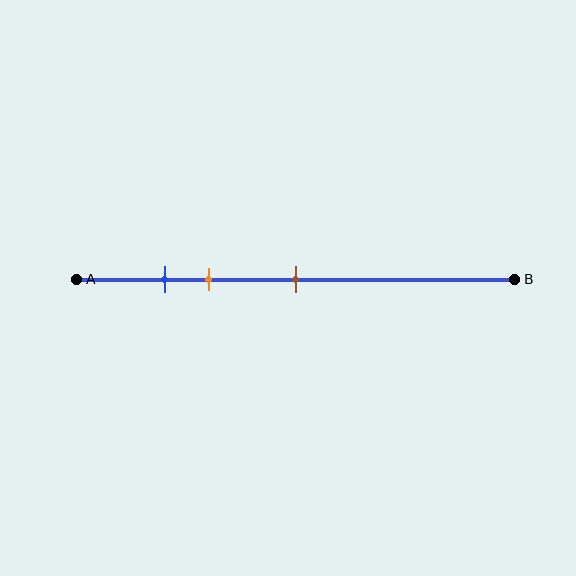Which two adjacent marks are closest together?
The blue and orange marks are the closest adjacent pair.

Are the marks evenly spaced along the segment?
No, the marks are not evenly spaced.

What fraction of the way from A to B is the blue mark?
The blue mark is approximately 20% (0.2) of the way from A to B.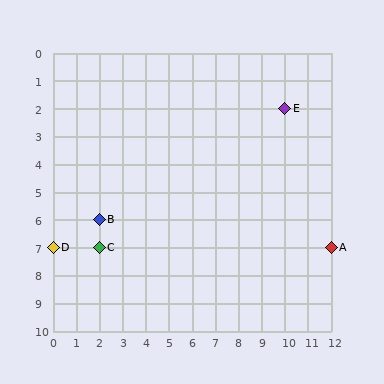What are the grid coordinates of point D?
Point D is at grid coordinates (0, 7).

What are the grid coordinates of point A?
Point A is at grid coordinates (12, 7).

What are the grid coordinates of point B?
Point B is at grid coordinates (2, 6).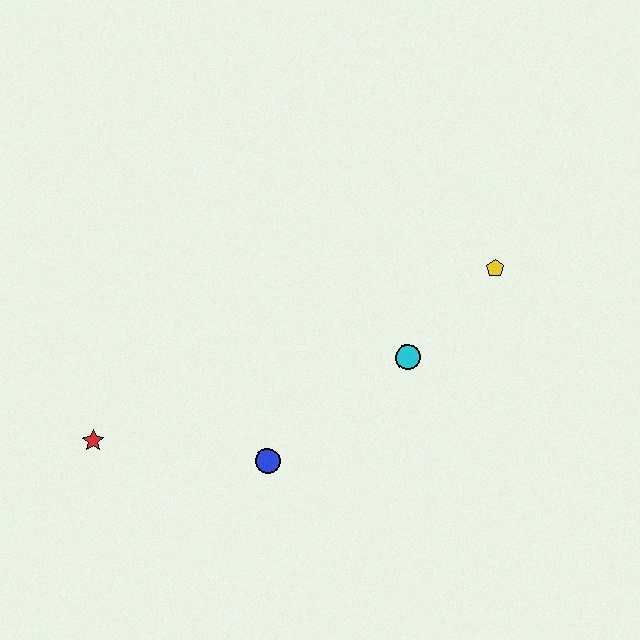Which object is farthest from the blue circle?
The yellow pentagon is farthest from the blue circle.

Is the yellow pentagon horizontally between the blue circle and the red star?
No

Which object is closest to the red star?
The blue circle is closest to the red star.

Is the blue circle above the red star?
No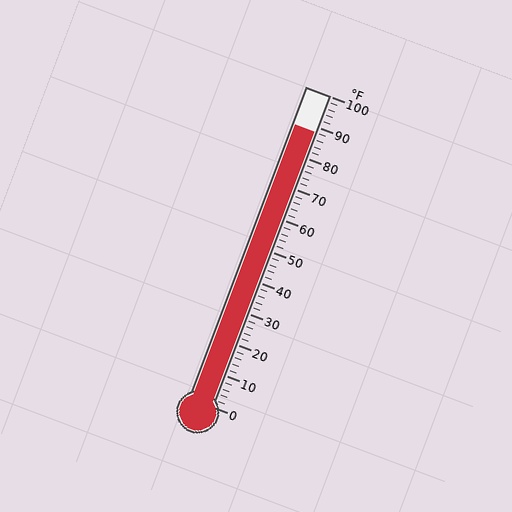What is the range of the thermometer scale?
The thermometer scale ranges from 0°F to 100°F.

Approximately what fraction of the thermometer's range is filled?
The thermometer is filled to approximately 90% of its range.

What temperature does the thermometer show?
The thermometer shows approximately 88°F.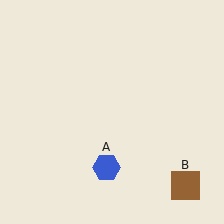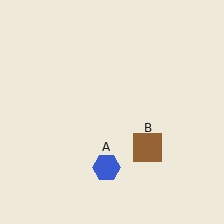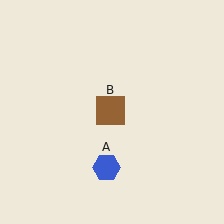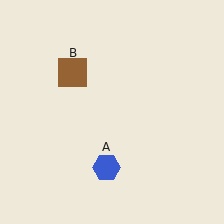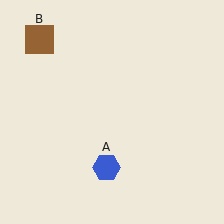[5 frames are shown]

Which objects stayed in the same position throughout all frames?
Blue hexagon (object A) remained stationary.